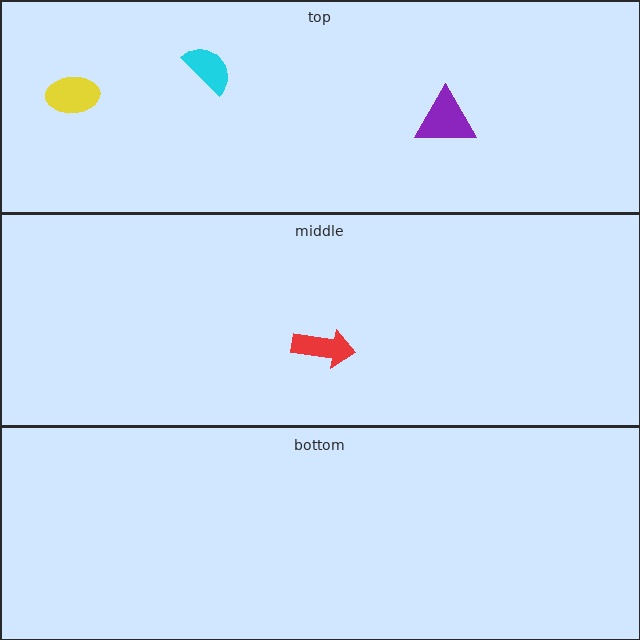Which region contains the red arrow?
The middle region.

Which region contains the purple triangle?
The top region.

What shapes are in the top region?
The cyan semicircle, the yellow ellipse, the purple triangle.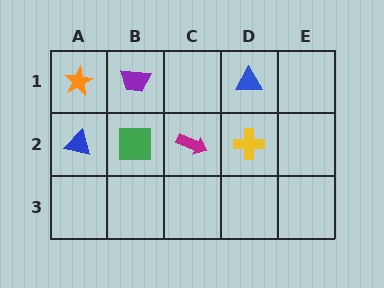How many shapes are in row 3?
0 shapes.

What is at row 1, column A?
An orange star.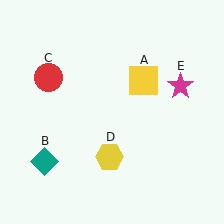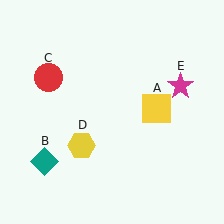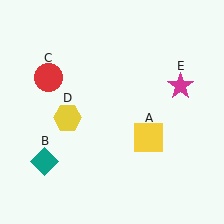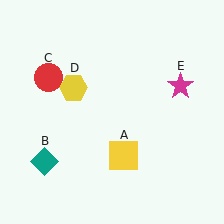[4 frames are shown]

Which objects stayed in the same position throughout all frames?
Teal diamond (object B) and red circle (object C) and magenta star (object E) remained stationary.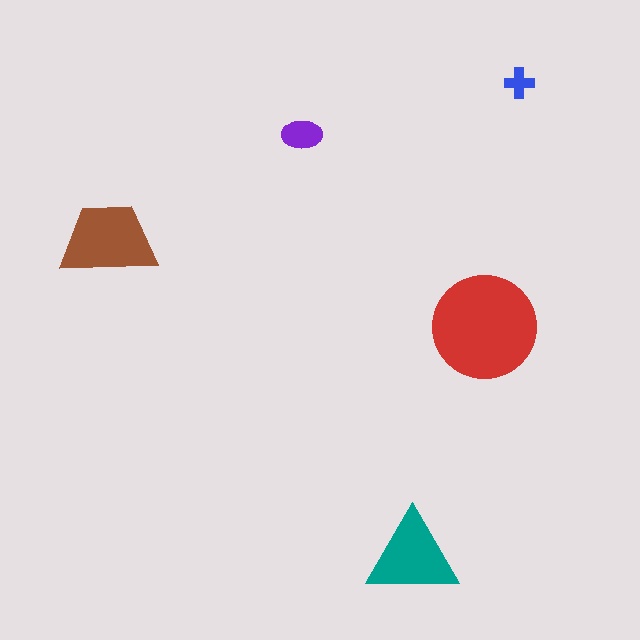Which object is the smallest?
The blue cross.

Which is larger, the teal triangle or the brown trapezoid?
The brown trapezoid.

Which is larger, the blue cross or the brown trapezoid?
The brown trapezoid.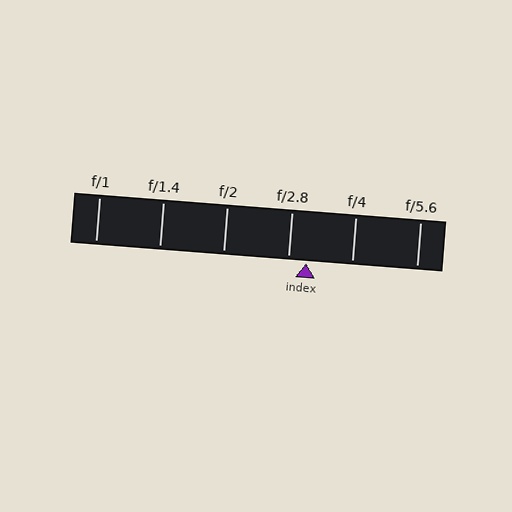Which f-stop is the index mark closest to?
The index mark is closest to f/2.8.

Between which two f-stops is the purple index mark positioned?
The index mark is between f/2.8 and f/4.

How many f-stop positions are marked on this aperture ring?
There are 6 f-stop positions marked.